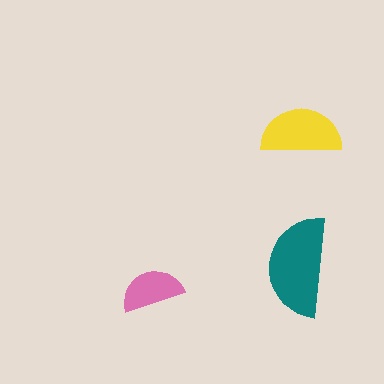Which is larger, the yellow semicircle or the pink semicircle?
The yellow one.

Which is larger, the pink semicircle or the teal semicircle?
The teal one.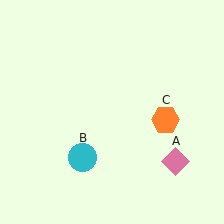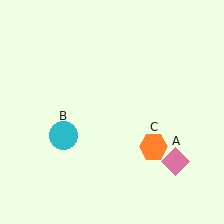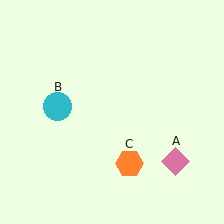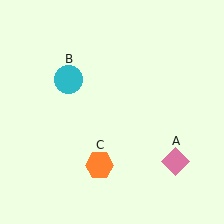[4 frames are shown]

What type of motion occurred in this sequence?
The cyan circle (object B), orange hexagon (object C) rotated clockwise around the center of the scene.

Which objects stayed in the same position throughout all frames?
Pink diamond (object A) remained stationary.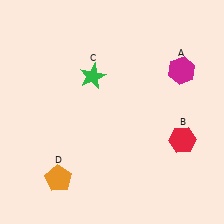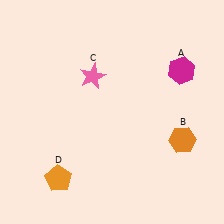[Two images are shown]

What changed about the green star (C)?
In Image 1, C is green. In Image 2, it changed to pink.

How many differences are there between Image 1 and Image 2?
There are 2 differences between the two images.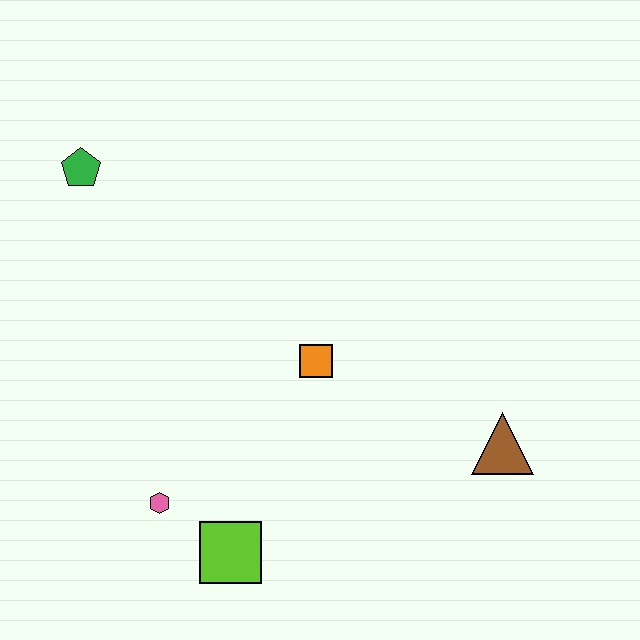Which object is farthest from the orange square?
The green pentagon is farthest from the orange square.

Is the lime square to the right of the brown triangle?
No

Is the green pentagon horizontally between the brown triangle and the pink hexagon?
No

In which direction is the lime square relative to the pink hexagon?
The lime square is to the right of the pink hexagon.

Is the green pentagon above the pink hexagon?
Yes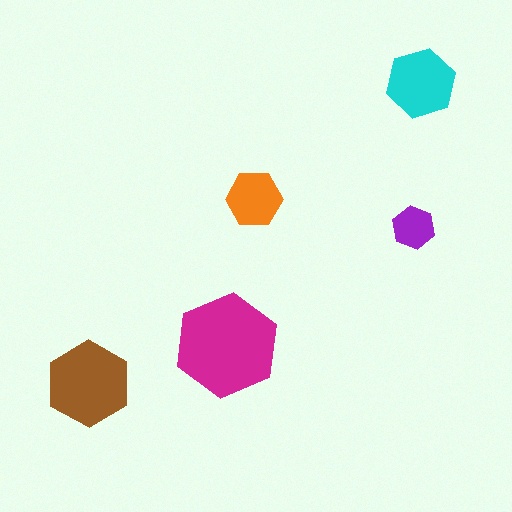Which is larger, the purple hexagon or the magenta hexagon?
The magenta one.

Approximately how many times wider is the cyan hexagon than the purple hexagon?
About 1.5 times wider.